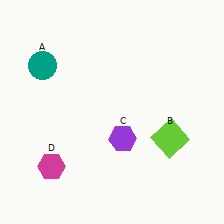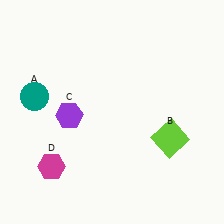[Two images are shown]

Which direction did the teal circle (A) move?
The teal circle (A) moved down.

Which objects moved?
The objects that moved are: the teal circle (A), the purple hexagon (C).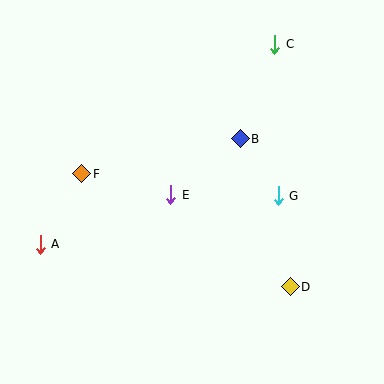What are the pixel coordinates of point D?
Point D is at (290, 287).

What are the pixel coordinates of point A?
Point A is at (40, 244).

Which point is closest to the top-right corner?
Point C is closest to the top-right corner.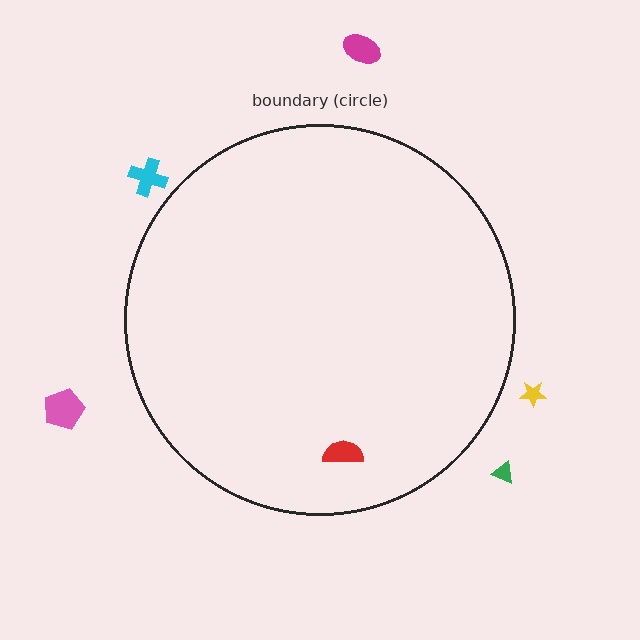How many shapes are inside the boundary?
1 inside, 5 outside.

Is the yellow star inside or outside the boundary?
Outside.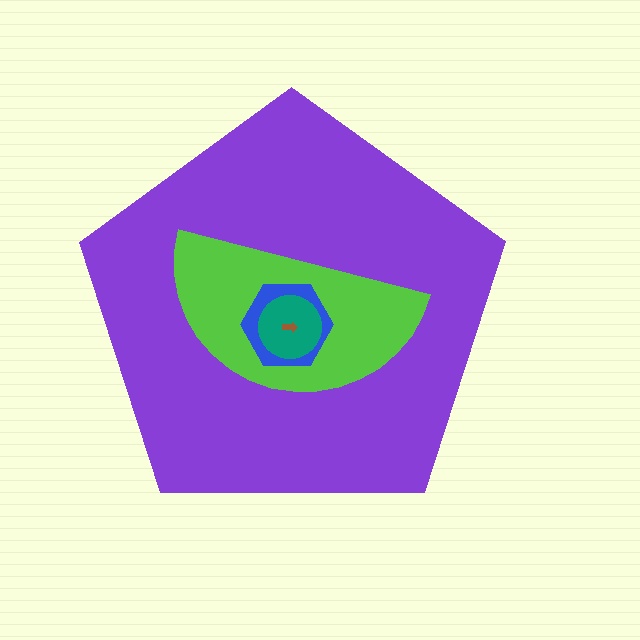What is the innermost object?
The brown arrow.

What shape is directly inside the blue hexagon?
The teal circle.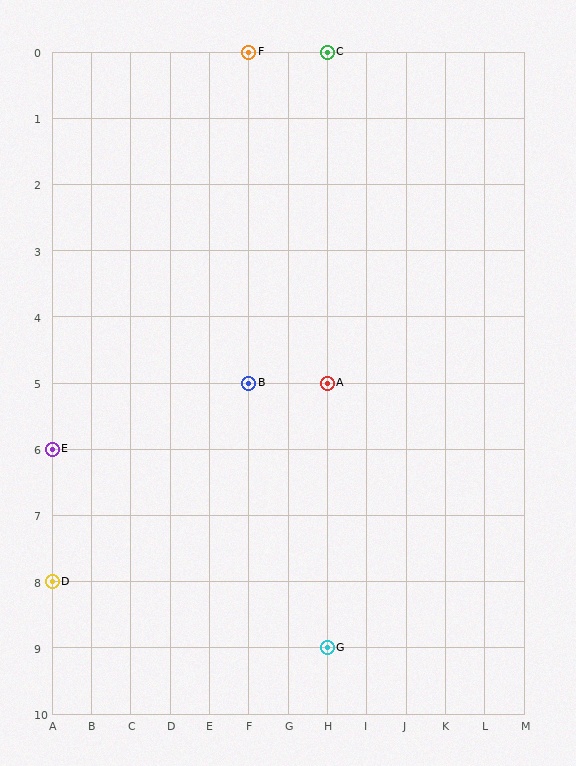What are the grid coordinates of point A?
Point A is at grid coordinates (H, 5).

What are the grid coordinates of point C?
Point C is at grid coordinates (H, 0).